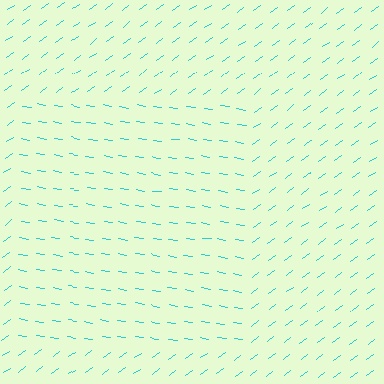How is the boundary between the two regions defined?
The boundary is defined purely by a change in line orientation (approximately 45 degrees difference). All lines are the same color and thickness.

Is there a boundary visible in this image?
Yes, there is a texture boundary formed by a change in line orientation.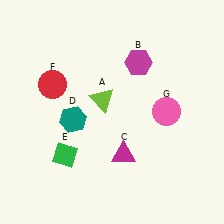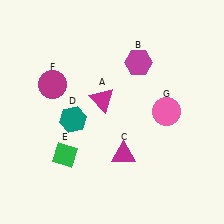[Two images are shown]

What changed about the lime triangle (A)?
In Image 1, A is lime. In Image 2, it changed to magenta.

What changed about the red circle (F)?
In Image 1, F is red. In Image 2, it changed to magenta.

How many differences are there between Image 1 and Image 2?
There are 2 differences between the two images.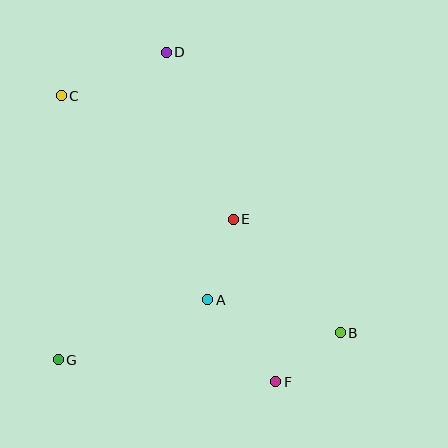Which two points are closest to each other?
Points B and F are closest to each other.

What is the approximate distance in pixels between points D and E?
The distance between D and E is approximately 180 pixels.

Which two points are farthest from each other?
Points B and C are farthest from each other.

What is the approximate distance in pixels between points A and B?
The distance between A and B is approximately 136 pixels.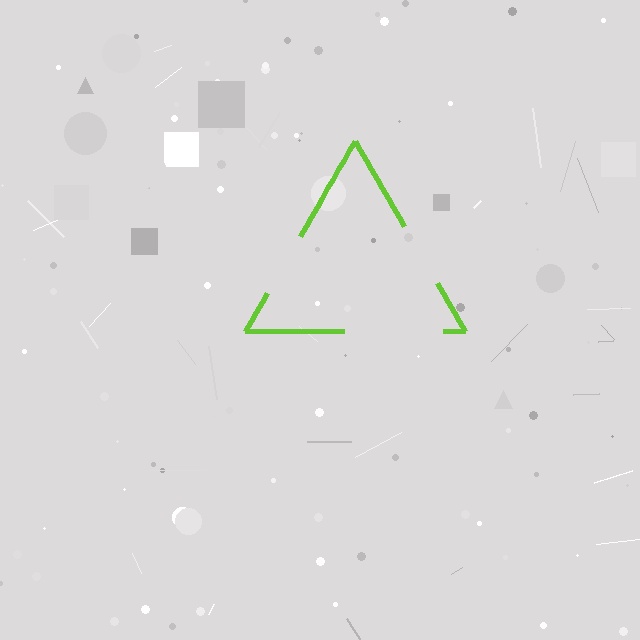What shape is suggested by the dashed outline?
The dashed outline suggests a triangle.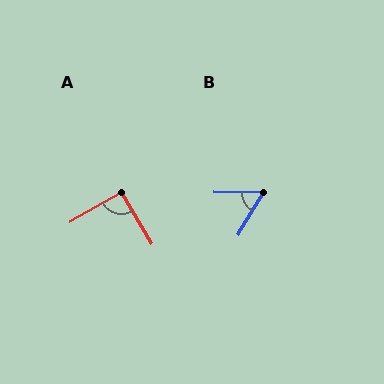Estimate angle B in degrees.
Approximately 59 degrees.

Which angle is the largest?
A, at approximately 91 degrees.